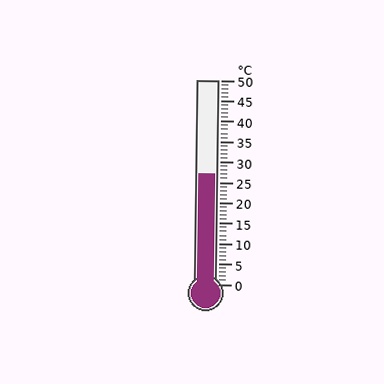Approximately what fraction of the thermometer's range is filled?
The thermometer is filled to approximately 55% of its range.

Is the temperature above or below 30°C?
The temperature is below 30°C.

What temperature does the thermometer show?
The thermometer shows approximately 27°C.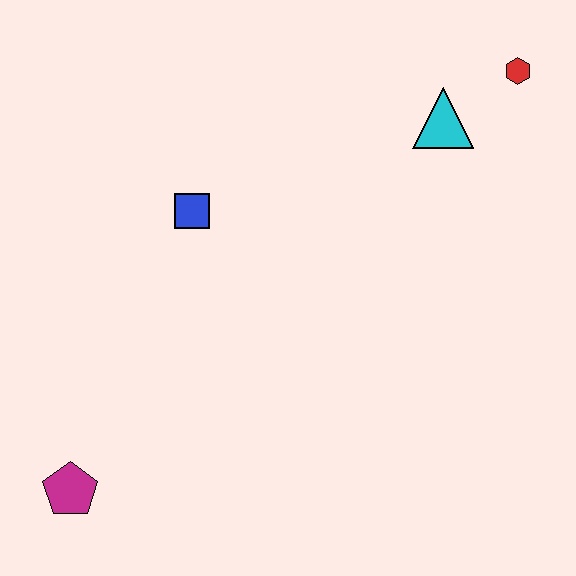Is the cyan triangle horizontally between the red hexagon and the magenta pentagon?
Yes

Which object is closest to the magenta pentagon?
The blue square is closest to the magenta pentagon.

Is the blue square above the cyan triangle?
No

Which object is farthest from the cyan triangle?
The magenta pentagon is farthest from the cyan triangle.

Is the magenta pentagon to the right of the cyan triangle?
No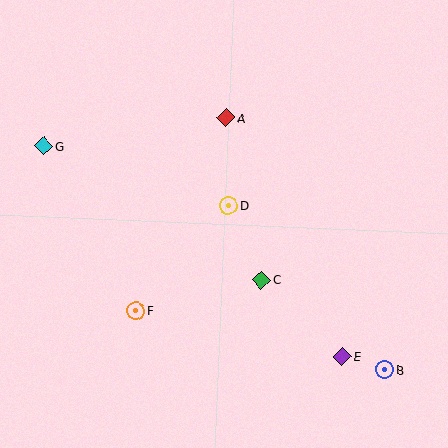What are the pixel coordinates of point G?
Point G is at (44, 146).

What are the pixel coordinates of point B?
Point B is at (385, 370).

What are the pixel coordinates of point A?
Point A is at (226, 118).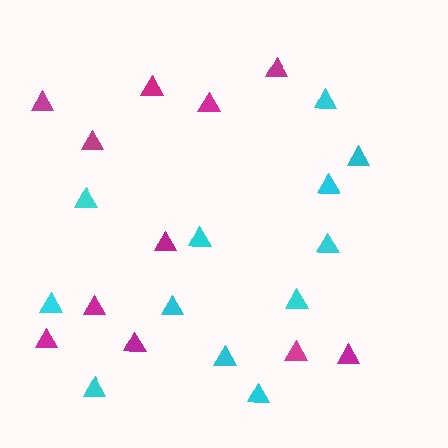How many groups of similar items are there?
There are 2 groups: one group of magenta triangles (11) and one group of cyan triangles (12).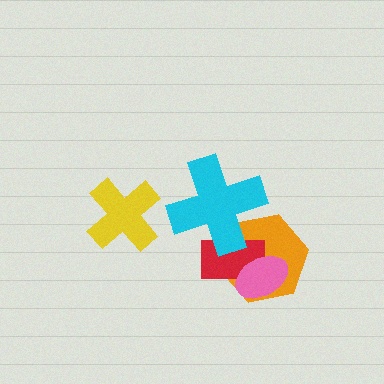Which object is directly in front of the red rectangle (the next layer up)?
The cyan cross is directly in front of the red rectangle.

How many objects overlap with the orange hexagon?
3 objects overlap with the orange hexagon.